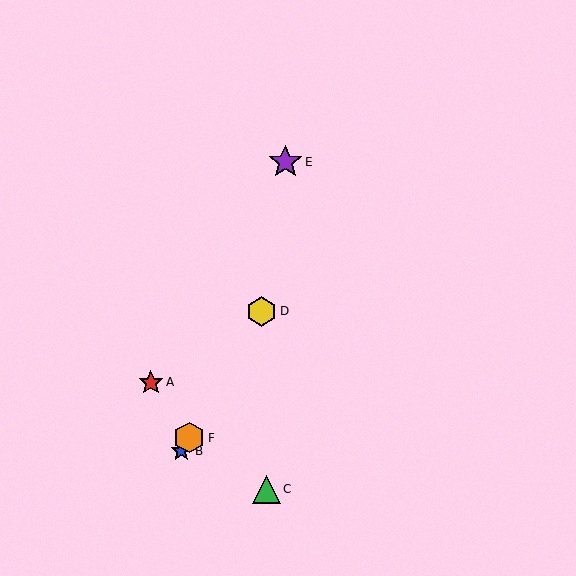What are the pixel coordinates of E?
Object E is at (285, 162).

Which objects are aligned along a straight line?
Objects B, D, F are aligned along a straight line.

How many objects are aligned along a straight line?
3 objects (B, D, F) are aligned along a straight line.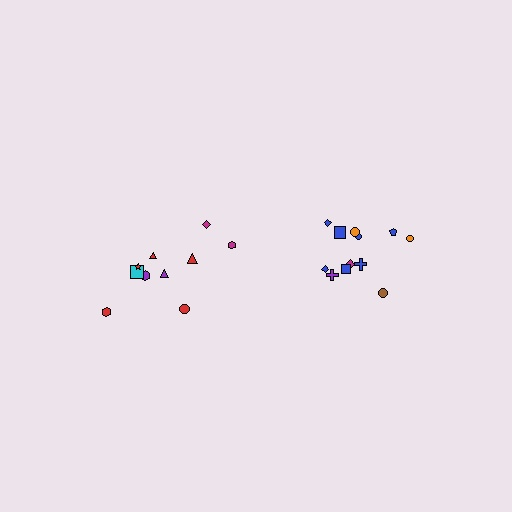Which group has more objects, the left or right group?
The right group.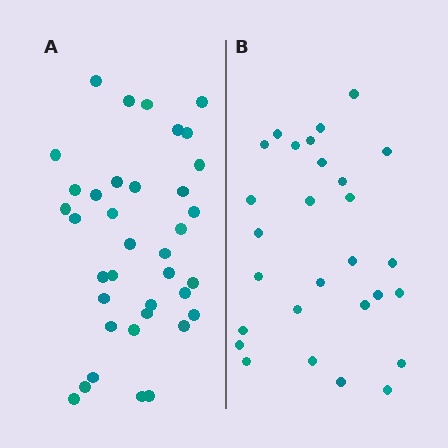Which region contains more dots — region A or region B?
Region A (the left region) has more dots.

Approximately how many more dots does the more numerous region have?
Region A has roughly 8 or so more dots than region B.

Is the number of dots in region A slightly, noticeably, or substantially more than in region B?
Region A has noticeably more, but not dramatically so. The ratio is roughly 1.3 to 1.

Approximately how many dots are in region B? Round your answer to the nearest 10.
About 30 dots. (The exact count is 28, which rounds to 30.)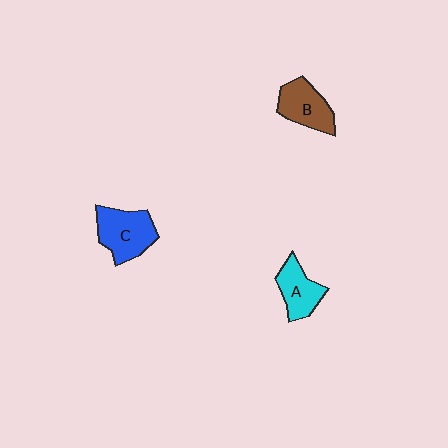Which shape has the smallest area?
Shape A (cyan).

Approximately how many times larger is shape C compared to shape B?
Approximately 1.2 times.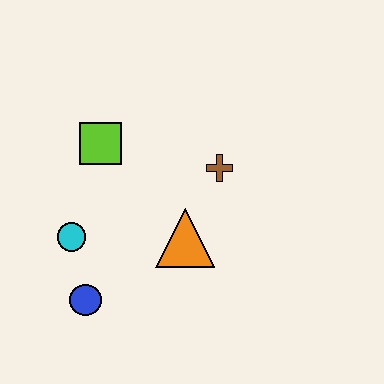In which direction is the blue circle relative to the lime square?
The blue circle is below the lime square.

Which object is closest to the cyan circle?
The blue circle is closest to the cyan circle.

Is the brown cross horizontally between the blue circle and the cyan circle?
No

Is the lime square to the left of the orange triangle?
Yes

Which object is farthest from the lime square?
The blue circle is farthest from the lime square.